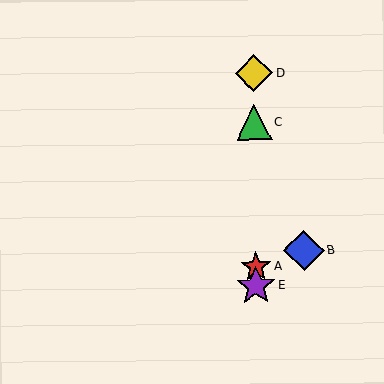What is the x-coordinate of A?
Object A is at x≈256.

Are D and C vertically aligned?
Yes, both are at x≈254.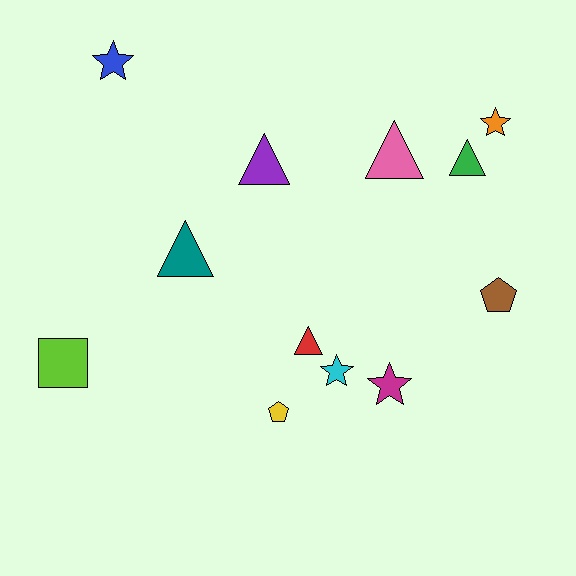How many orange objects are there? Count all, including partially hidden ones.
There is 1 orange object.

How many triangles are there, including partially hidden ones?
There are 5 triangles.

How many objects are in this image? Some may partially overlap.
There are 12 objects.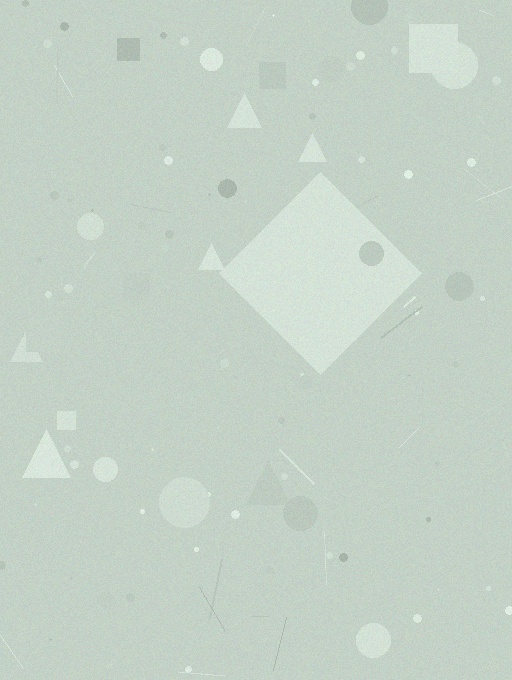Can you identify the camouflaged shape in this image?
The camouflaged shape is a diamond.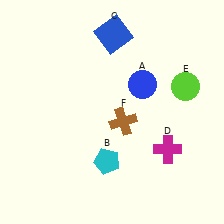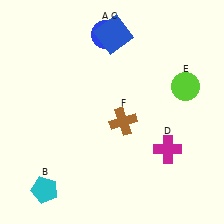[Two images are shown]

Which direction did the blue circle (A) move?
The blue circle (A) moved up.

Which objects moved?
The objects that moved are: the blue circle (A), the cyan pentagon (B).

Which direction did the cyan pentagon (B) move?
The cyan pentagon (B) moved left.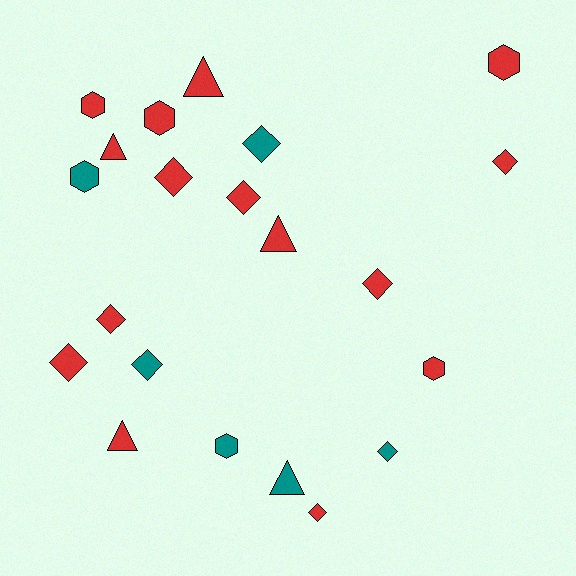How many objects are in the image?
There are 21 objects.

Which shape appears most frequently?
Diamond, with 10 objects.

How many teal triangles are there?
There is 1 teal triangle.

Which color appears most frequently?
Red, with 15 objects.